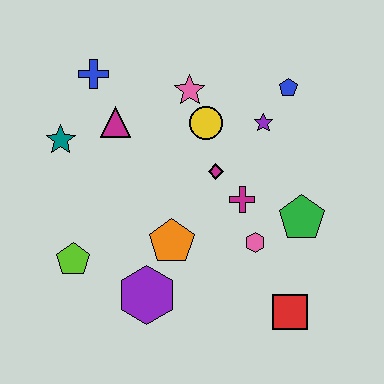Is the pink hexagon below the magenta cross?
Yes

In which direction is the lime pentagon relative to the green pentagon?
The lime pentagon is to the left of the green pentagon.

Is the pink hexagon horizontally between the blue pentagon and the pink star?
Yes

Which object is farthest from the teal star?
The red square is farthest from the teal star.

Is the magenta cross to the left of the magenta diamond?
No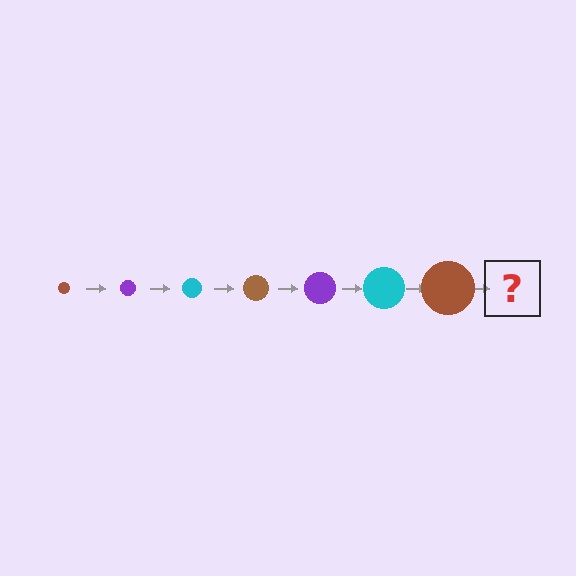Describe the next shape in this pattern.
It should be a purple circle, larger than the previous one.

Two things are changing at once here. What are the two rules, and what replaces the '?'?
The two rules are that the circle grows larger each step and the color cycles through brown, purple, and cyan. The '?' should be a purple circle, larger than the previous one.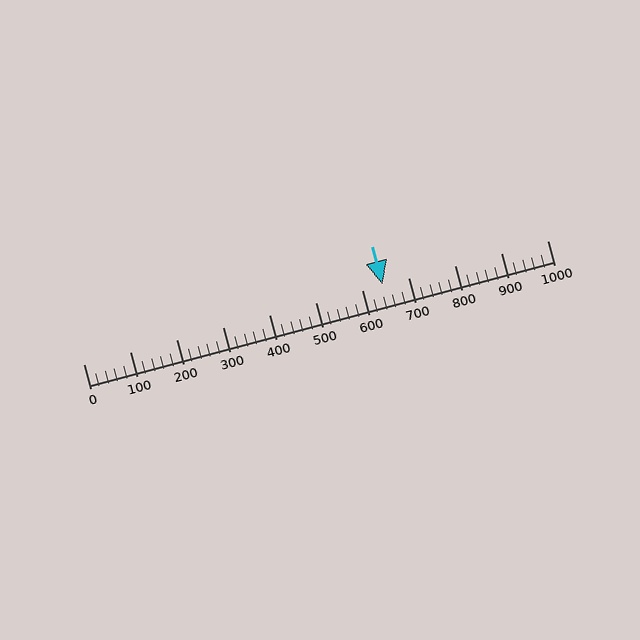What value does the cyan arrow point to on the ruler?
The cyan arrow points to approximately 645.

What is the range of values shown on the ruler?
The ruler shows values from 0 to 1000.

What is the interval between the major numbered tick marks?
The major tick marks are spaced 100 units apart.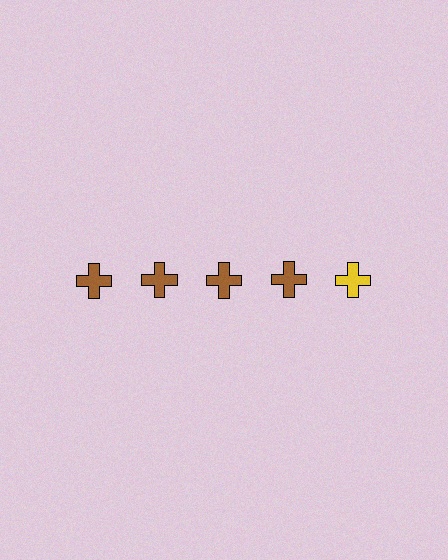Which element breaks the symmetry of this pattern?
The yellow cross in the top row, rightmost column breaks the symmetry. All other shapes are brown crosses.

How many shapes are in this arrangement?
There are 5 shapes arranged in a grid pattern.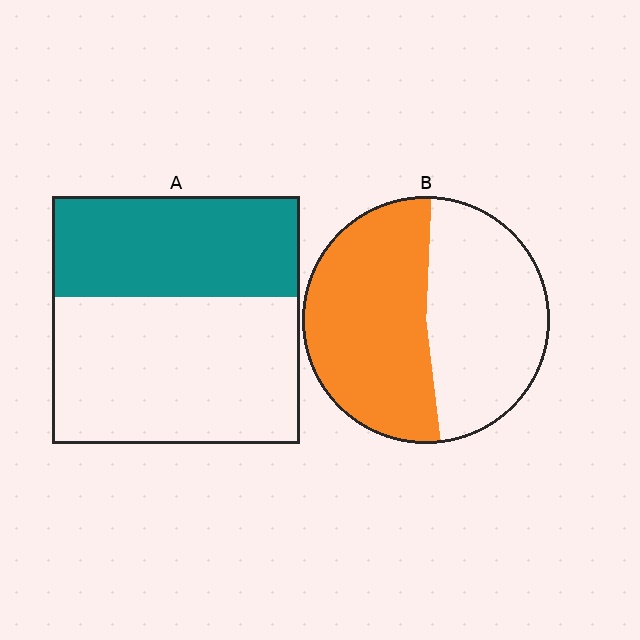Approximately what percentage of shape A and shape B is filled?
A is approximately 40% and B is approximately 55%.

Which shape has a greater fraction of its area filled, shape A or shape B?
Shape B.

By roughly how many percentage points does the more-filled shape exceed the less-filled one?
By roughly 10 percentage points (B over A).